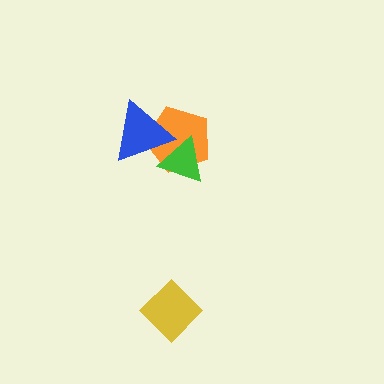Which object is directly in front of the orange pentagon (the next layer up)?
The blue triangle is directly in front of the orange pentagon.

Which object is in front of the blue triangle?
The green triangle is in front of the blue triangle.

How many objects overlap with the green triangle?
2 objects overlap with the green triangle.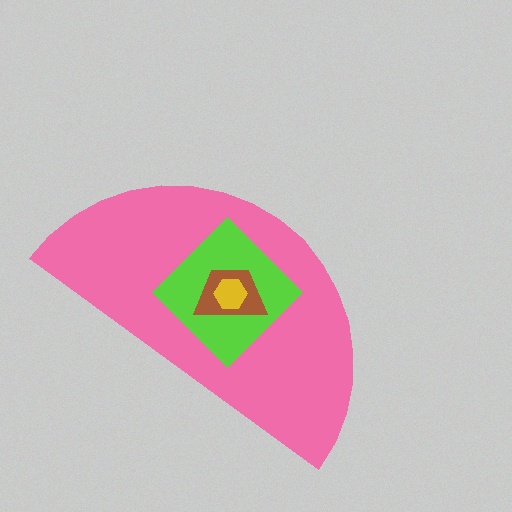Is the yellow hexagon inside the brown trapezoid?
Yes.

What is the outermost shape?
The pink semicircle.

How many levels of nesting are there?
4.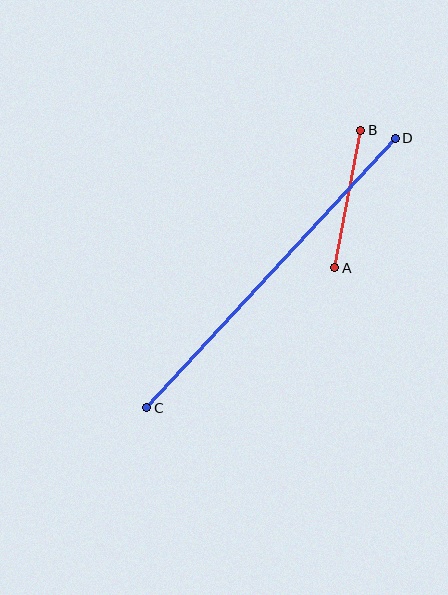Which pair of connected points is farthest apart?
Points C and D are farthest apart.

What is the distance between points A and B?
The distance is approximately 140 pixels.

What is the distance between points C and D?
The distance is approximately 367 pixels.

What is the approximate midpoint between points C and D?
The midpoint is at approximately (271, 273) pixels.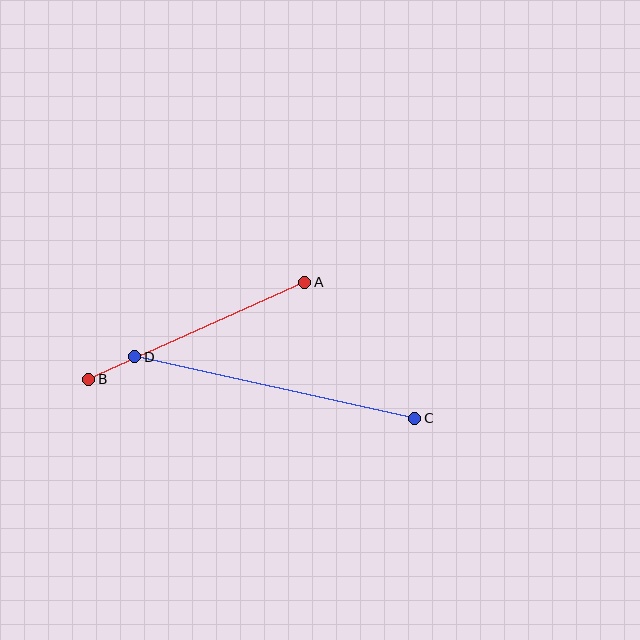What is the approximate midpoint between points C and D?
The midpoint is at approximately (275, 388) pixels.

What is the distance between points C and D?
The distance is approximately 287 pixels.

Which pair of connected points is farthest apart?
Points C and D are farthest apart.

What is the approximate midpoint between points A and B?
The midpoint is at approximately (197, 331) pixels.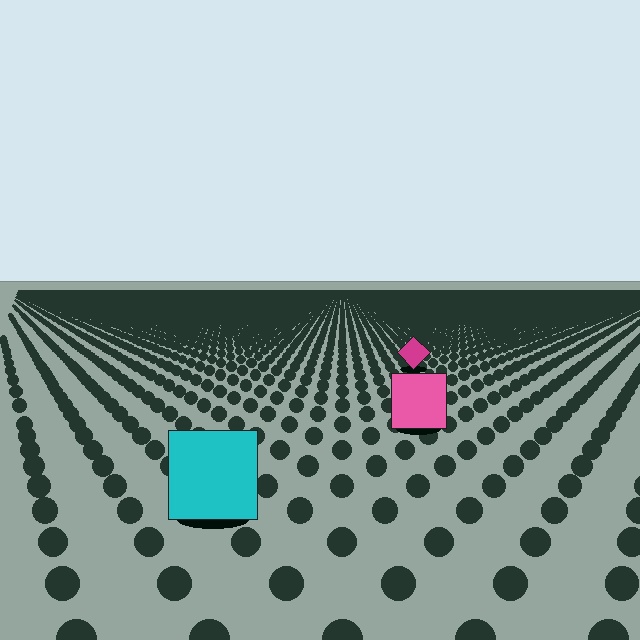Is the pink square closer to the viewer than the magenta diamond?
Yes. The pink square is closer — you can tell from the texture gradient: the ground texture is coarser near it.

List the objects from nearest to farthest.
From nearest to farthest: the cyan square, the pink square, the magenta diamond.